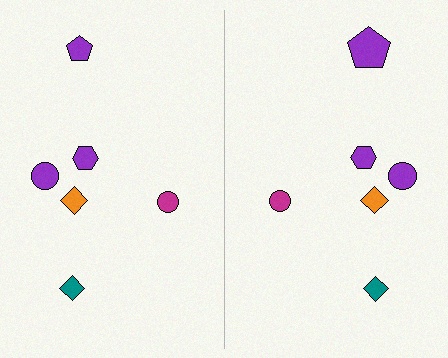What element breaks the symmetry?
The purple pentagon on the right side has a different size than its mirror counterpart.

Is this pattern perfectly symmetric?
No, the pattern is not perfectly symmetric. The purple pentagon on the right side has a different size than its mirror counterpart.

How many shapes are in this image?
There are 12 shapes in this image.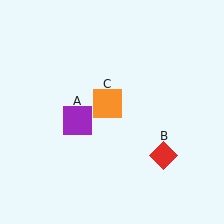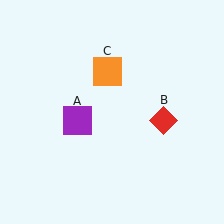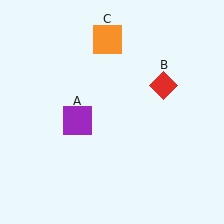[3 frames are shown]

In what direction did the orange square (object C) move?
The orange square (object C) moved up.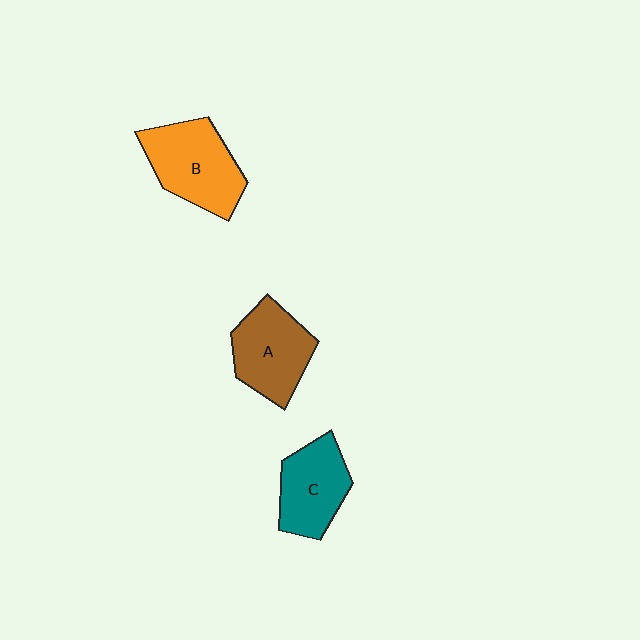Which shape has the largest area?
Shape B (orange).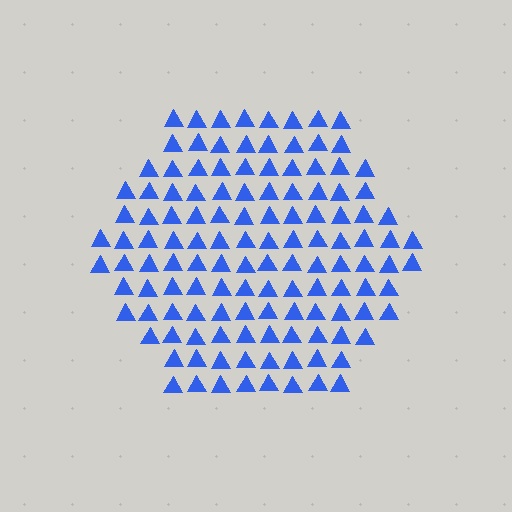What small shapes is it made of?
It is made of small triangles.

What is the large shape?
The large shape is a hexagon.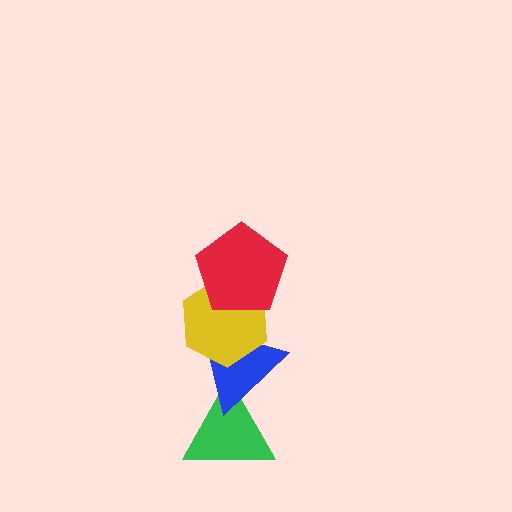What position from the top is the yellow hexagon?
The yellow hexagon is 2nd from the top.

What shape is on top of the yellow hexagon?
The red pentagon is on top of the yellow hexagon.